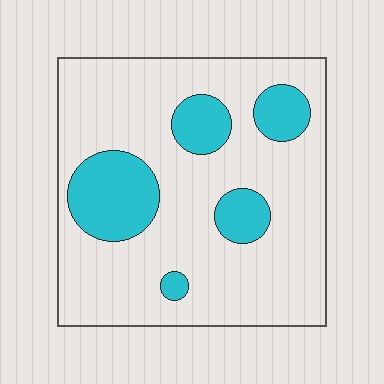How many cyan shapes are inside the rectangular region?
5.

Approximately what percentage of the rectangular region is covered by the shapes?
Approximately 20%.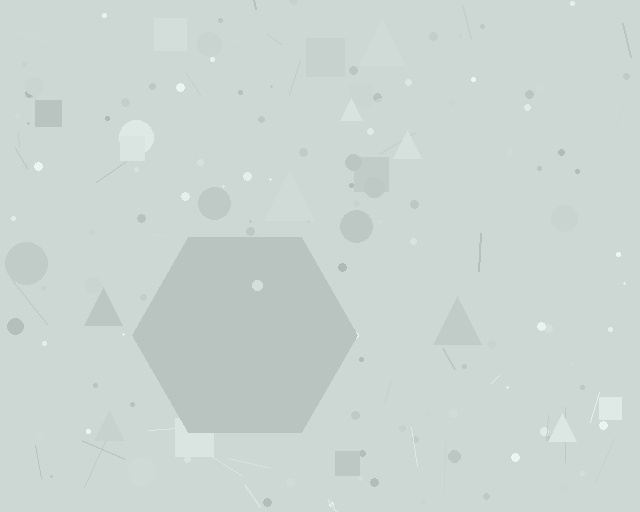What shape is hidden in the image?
A hexagon is hidden in the image.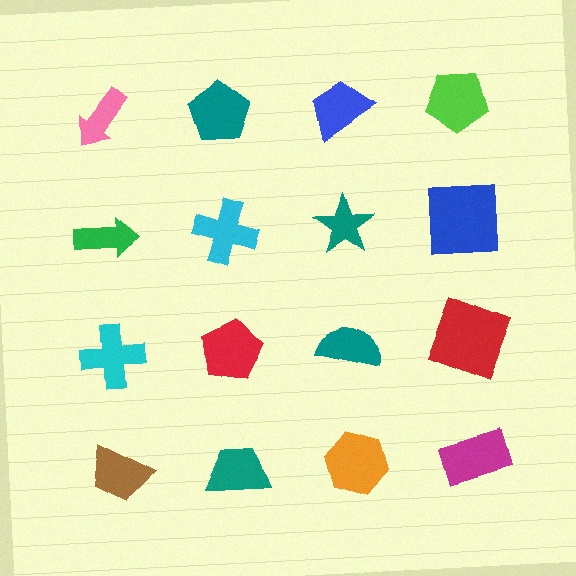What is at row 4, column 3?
An orange hexagon.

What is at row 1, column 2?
A teal pentagon.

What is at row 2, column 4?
A blue square.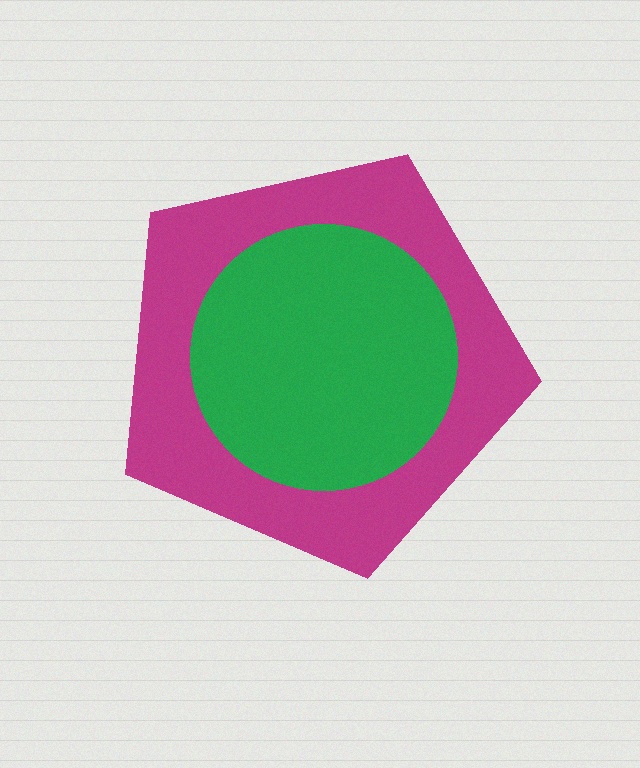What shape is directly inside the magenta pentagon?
The green circle.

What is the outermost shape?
The magenta pentagon.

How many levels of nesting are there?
2.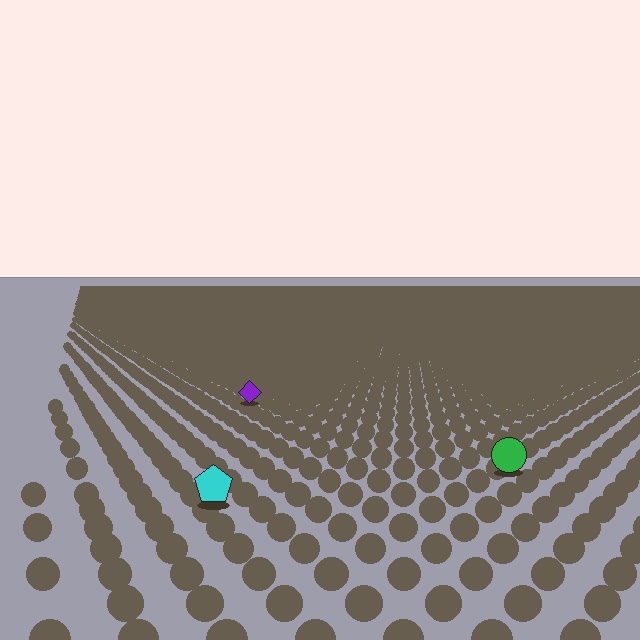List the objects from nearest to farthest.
From nearest to farthest: the cyan pentagon, the green circle, the purple diamond.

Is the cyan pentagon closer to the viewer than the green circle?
Yes. The cyan pentagon is closer — you can tell from the texture gradient: the ground texture is coarser near it.